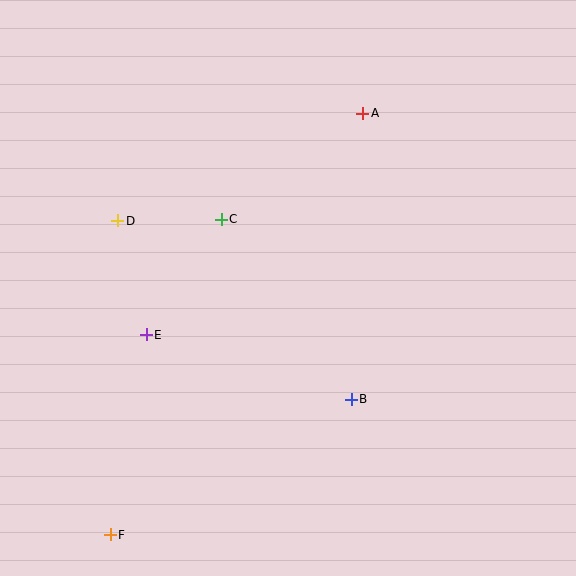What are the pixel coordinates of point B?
Point B is at (351, 399).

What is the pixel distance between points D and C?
The distance between D and C is 104 pixels.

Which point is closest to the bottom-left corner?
Point F is closest to the bottom-left corner.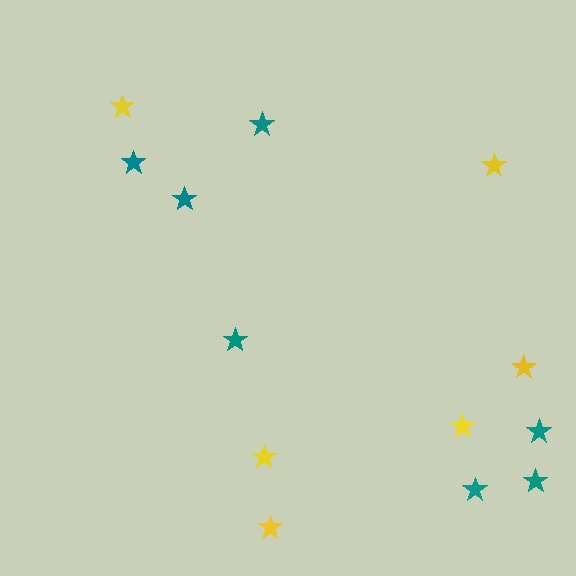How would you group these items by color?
There are 2 groups: one group of yellow stars (6) and one group of teal stars (7).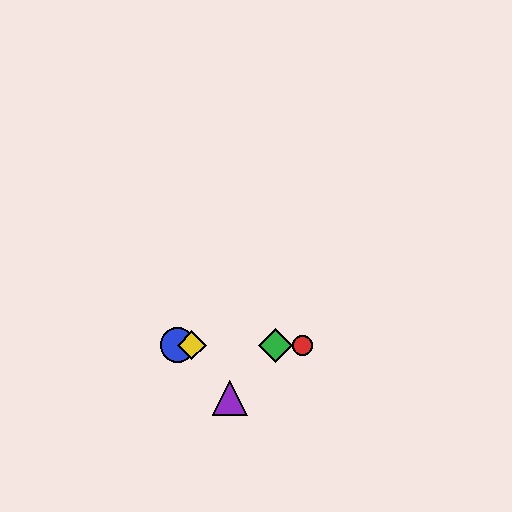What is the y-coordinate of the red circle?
The red circle is at y≈345.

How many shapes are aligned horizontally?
4 shapes (the red circle, the blue circle, the green diamond, the yellow diamond) are aligned horizontally.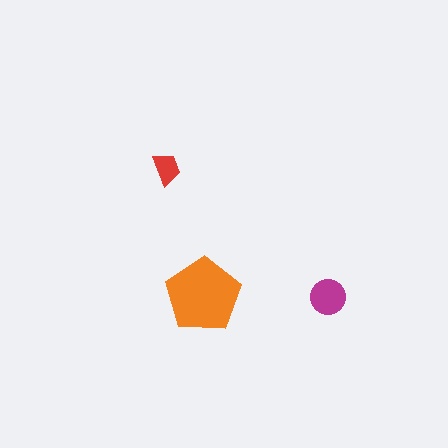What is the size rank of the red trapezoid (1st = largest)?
3rd.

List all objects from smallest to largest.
The red trapezoid, the magenta circle, the orange pentagon.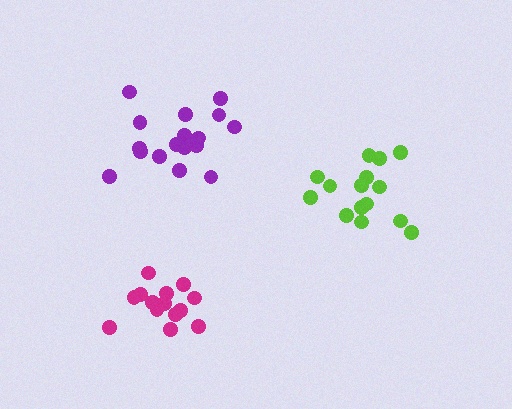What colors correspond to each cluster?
The clusters are colored: lime, purple, magenta.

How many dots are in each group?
Group 1: 15 dots, Group 2: 18 dots, Group 3: 14 dots (47 total).